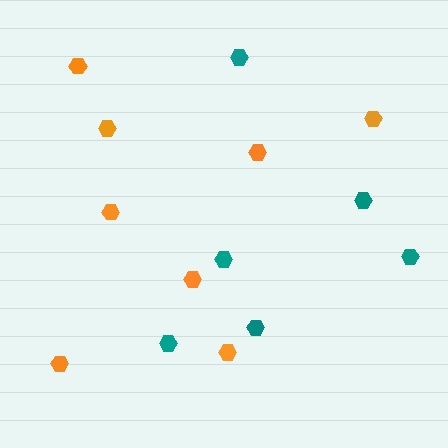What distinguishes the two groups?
There are 2 groups: one group of orange hexagons (8) and one group of teal hexagons (6).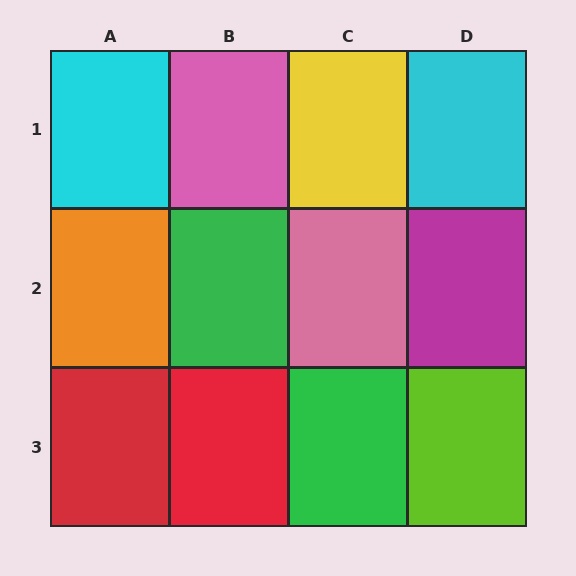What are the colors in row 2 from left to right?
Orange, green, pink, magenta.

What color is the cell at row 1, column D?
Cyan.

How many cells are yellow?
1 cell is yellow.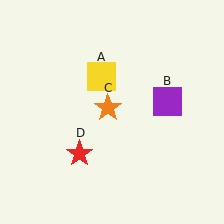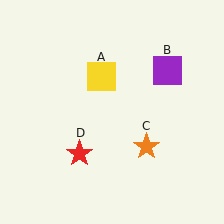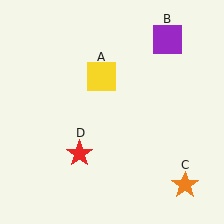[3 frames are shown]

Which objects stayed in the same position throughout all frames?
Yellow square (object A) and red star (object D) remained stationary.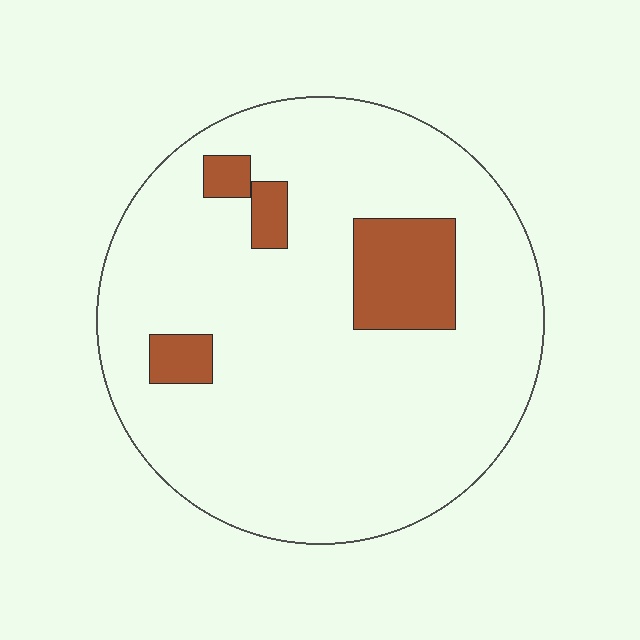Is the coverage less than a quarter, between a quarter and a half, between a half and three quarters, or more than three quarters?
Less than a quarter.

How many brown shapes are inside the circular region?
4.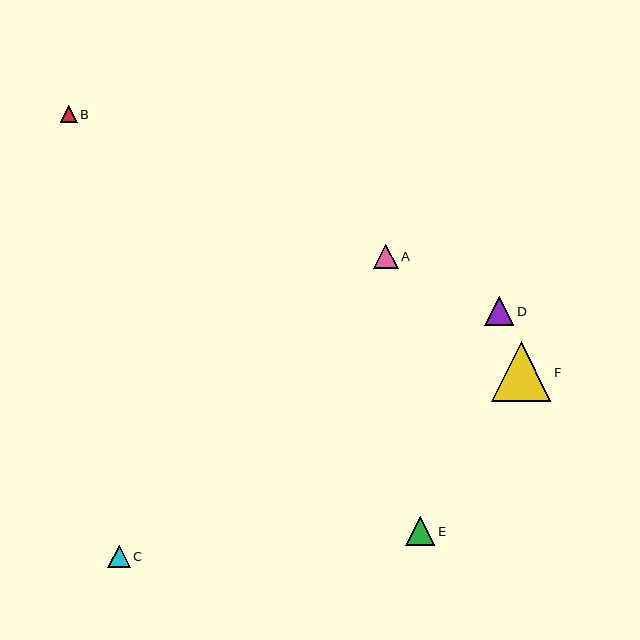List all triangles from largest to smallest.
From largest to smallest: F, E, D, A, C, B.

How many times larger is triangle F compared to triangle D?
Triangle F is approximately 2.0 times the size of triangle D.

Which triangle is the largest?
Triangle F is the largest with a size of approximately 60 pixels.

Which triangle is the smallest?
Triangle B is the smallest with a size of approximately 17 pixels.